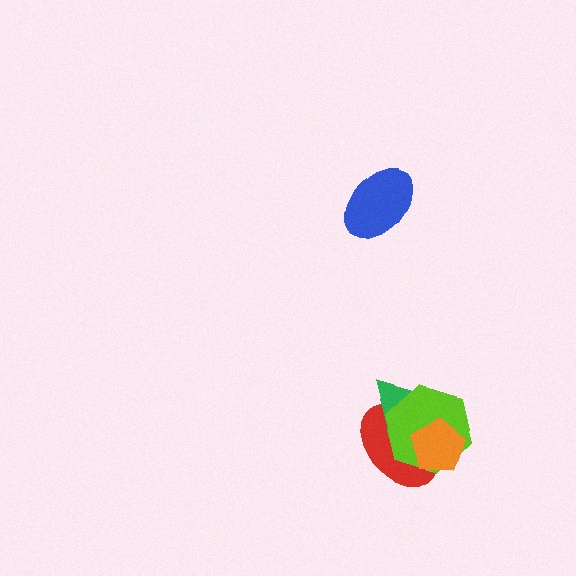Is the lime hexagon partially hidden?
Yes, it is partially covered by another shape.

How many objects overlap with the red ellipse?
3 objects overlap with the red ellipse.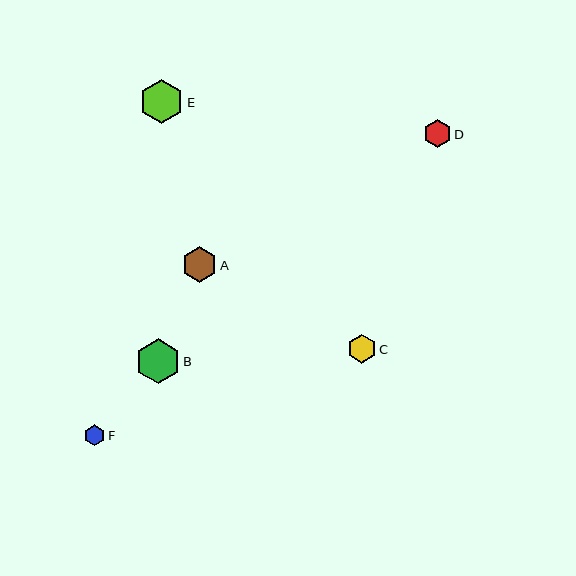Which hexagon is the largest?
Hexagon B is the largest with a size of approximately 45 pixels.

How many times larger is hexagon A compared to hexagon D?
Hexagon A is approximately 1.3 times the size of hexagon D.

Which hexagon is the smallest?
Hexagon F is the smallest with a size of approximately 21 pixels.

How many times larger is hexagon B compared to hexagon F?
Hexagon B is approximately 2.1 times the size of hexagon F.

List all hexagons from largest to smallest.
From largest to smallest: B, E, A, C, D, F.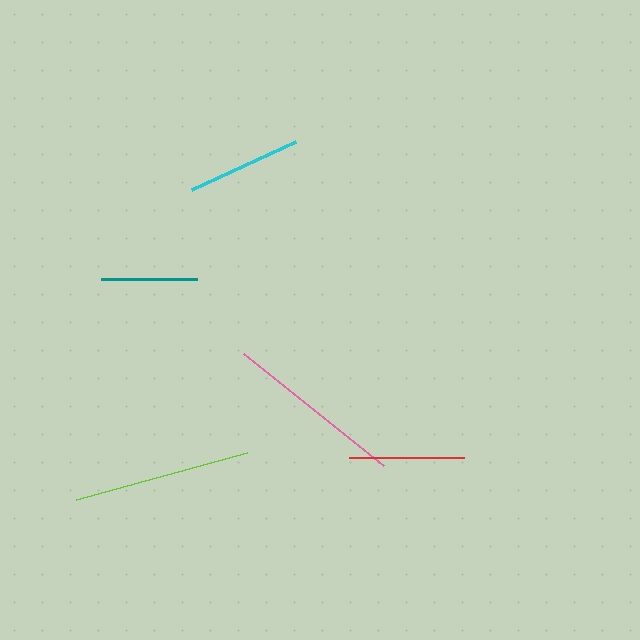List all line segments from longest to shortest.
From longest to shortest: pink, lime, red, cyan, teal.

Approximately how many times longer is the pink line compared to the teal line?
The pink line is approximately 1.9 times the length of the teal line.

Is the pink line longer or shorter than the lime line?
The pink line is longer than the lime line.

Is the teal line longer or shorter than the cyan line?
The cyan line is longer than the teal line.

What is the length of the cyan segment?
The cyan segment is approximately 115 pixels long.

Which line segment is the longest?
The pink line is the longest at approximately 179 pixels.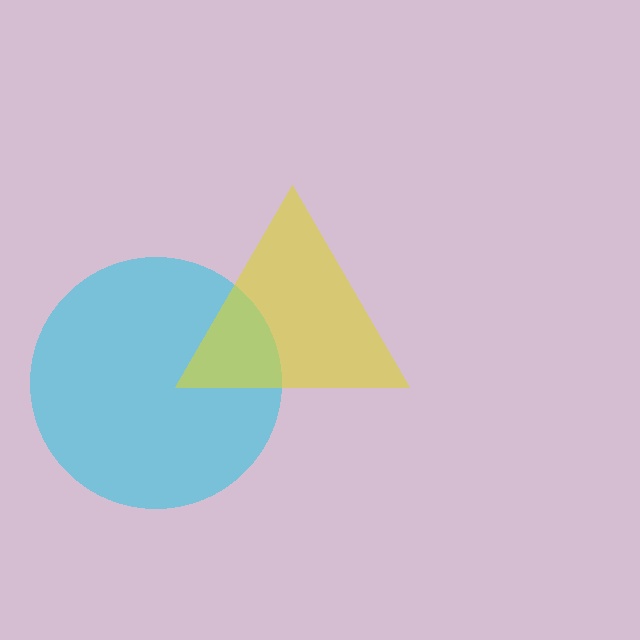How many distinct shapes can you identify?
There are 2 distinct shapes: a cyan circle, a yellow triangle.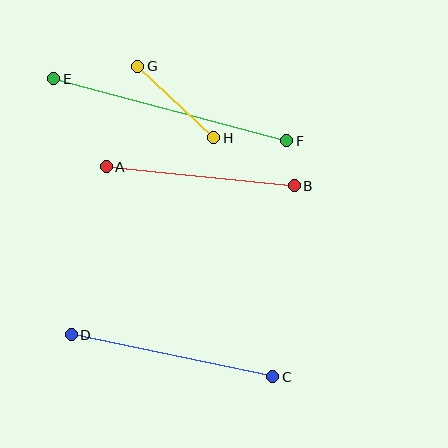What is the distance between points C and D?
The distance is approximately 206 pixels.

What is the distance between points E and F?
The distance is approximately 241 pixels.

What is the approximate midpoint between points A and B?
The midpoint is at approximately (200, 176) pixels.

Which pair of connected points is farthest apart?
Points E and F are farthest apart.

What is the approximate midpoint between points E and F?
The midpoint is at approximately (170, 110) pixels.